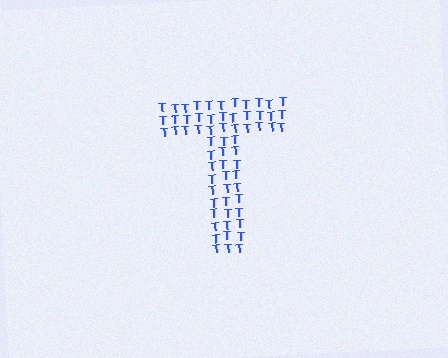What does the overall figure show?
The overall figure shows the letter T.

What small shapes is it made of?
It is made of small letter T's.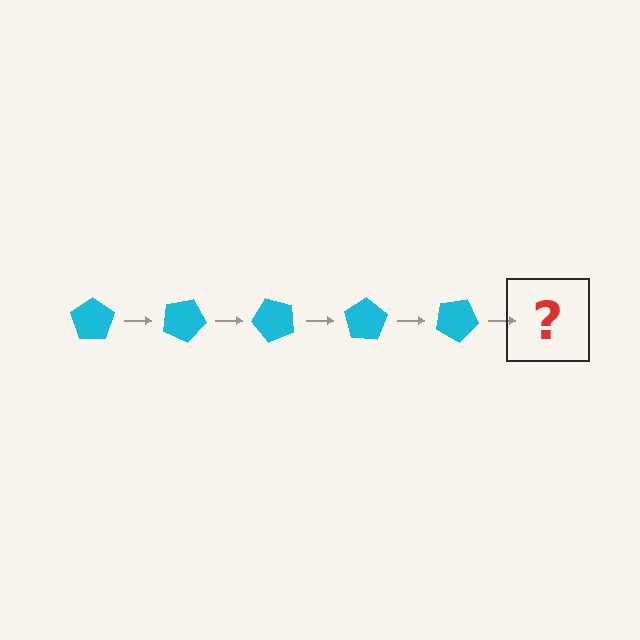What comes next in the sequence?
The next element should be a cyan pentagon rotated 125 degrees.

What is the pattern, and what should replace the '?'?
The pattern is that the pentagon rotates 25 degrees each step. The '?' should be a cyan pentagon rotated 125 degrees.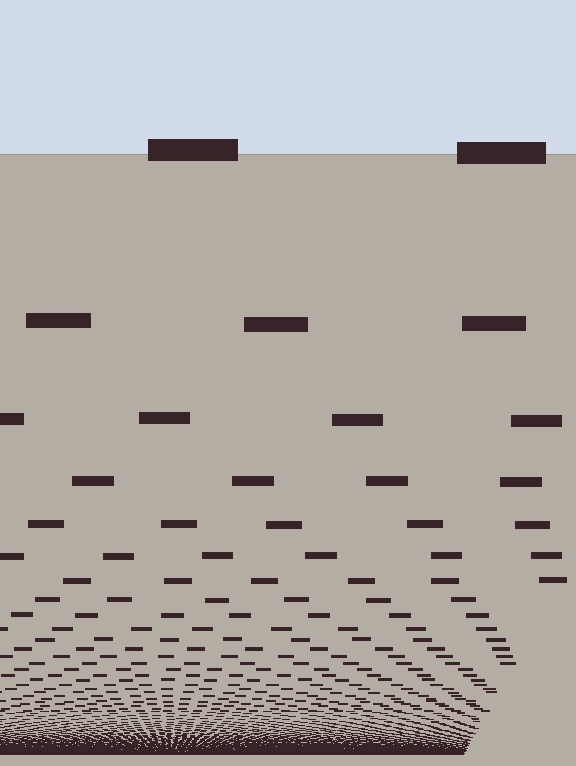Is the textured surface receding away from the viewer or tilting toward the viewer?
The surface appears to tilt toward the viewer. Texture elements get larger and sparser toward the top.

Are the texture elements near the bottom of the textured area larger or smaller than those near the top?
Smaller. The gradient is inverted — elements near the bottom are smaller and denser.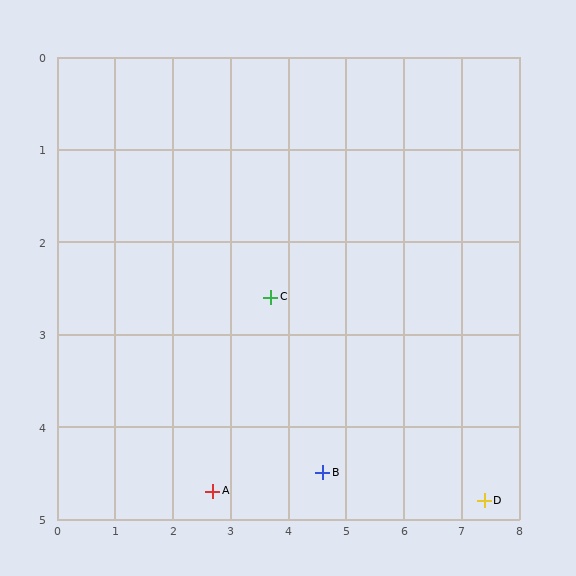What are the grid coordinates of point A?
Point A is at approximately (2.7, 4.7).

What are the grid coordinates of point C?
Point C is at approximately (3.7, 2.6).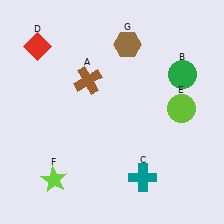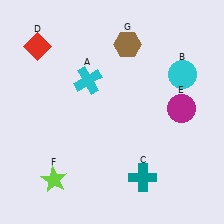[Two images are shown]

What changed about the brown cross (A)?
In Image 1, A is brown. In Image 2, it changed to cyan.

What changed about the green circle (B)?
In Image 1, B is green. In Image 2, it changed to cyan.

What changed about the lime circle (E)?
In Image 1, E is lime. In Image 2, it changed to magenta.